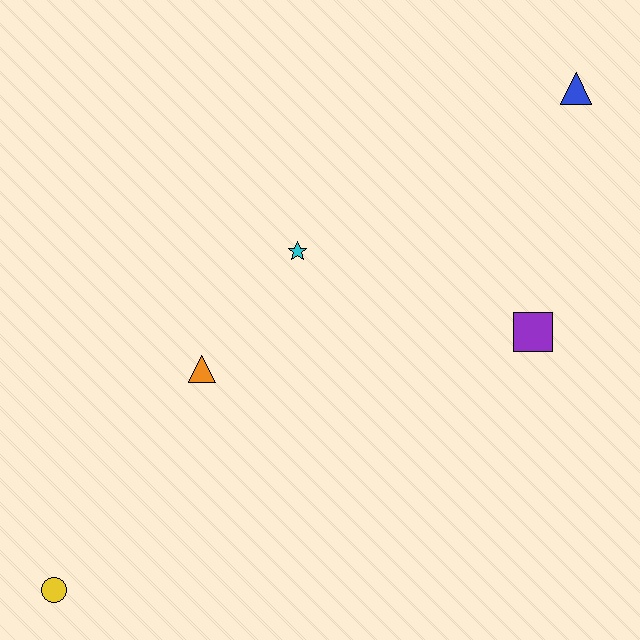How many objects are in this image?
There are 5 objects.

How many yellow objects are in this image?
There is 1 yellow object.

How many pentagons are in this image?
There are no pentagons.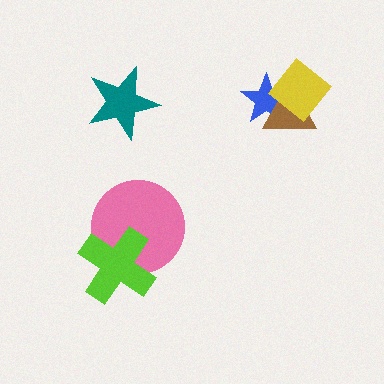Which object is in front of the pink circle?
The lime cross is in front of the pink circle.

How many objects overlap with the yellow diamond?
2 objects overlap with the yellow diamond.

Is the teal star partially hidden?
No, no other shape covers it.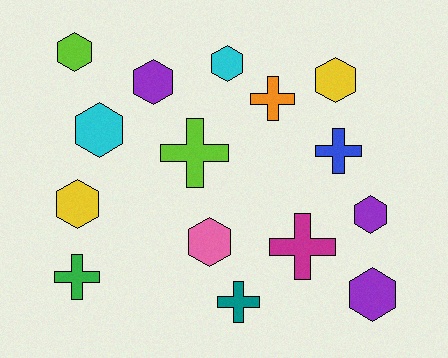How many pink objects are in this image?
There is 1 pink object.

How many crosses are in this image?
There are 6 crosses.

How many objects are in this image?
There are 15 objects.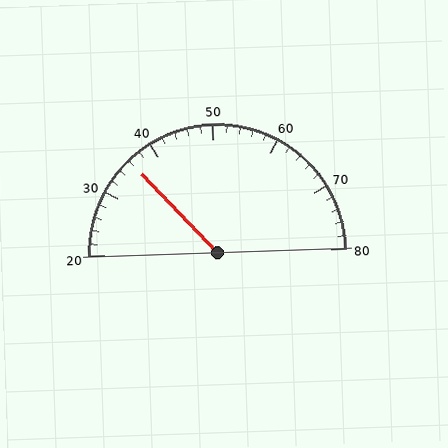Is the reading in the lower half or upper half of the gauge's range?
The reading is in the lower half of the range (20 to 80).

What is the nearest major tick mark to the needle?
The nearest major tick mark is 40.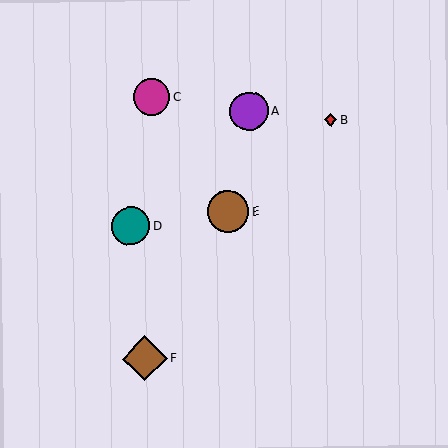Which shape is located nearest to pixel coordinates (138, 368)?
The brown diamond (labeled F) at (145, 359) is nearest to that location.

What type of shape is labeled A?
Shape A is a purple circle.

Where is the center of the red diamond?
The center of the red diamond is at (331, 120).